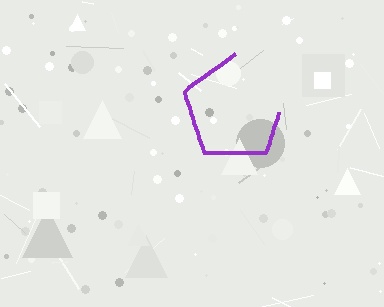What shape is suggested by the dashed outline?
The dashed outline suggests a pentagon.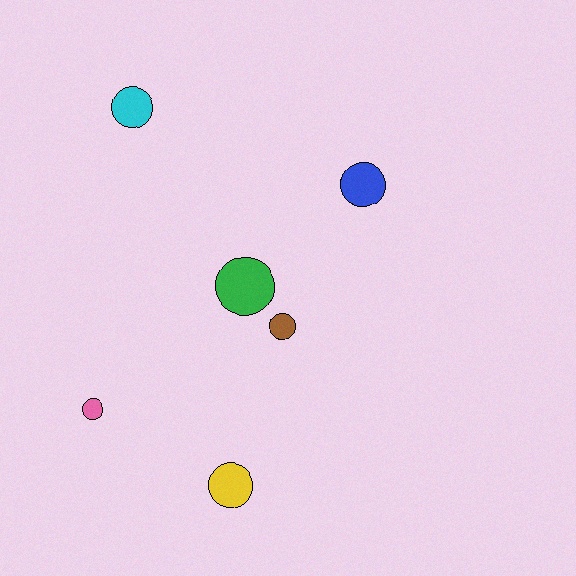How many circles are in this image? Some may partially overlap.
There are 6 circles.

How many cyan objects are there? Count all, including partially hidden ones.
There is 1 cyan object.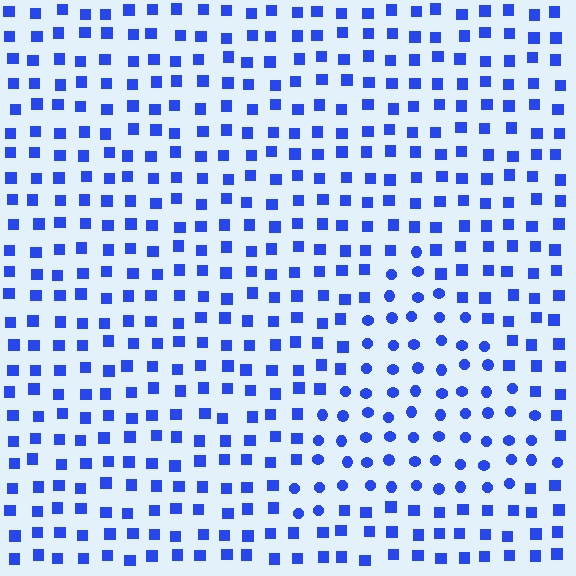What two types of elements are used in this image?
The image uses circles inside the triangle region and squares outside it.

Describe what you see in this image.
The image is filled with small blue elements arranged in a uniform grid. A triangle-shaped region contains circles, while the surrounding area contains squares. The boundary is defined purely by the change in element shape.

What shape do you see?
I see a triangle.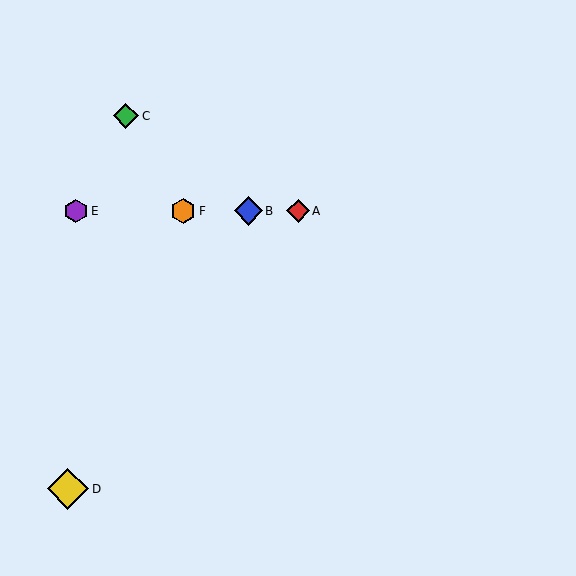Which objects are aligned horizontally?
Objects A, B, E, F are aligned horizontally.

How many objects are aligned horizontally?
4 objects (A, B, E, F) are aligned horizontally.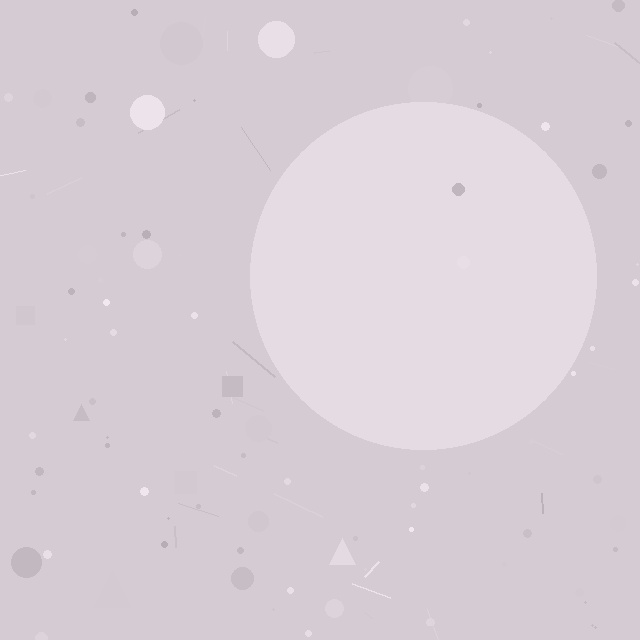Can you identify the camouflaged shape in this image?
The camouflaged shape is a circle.